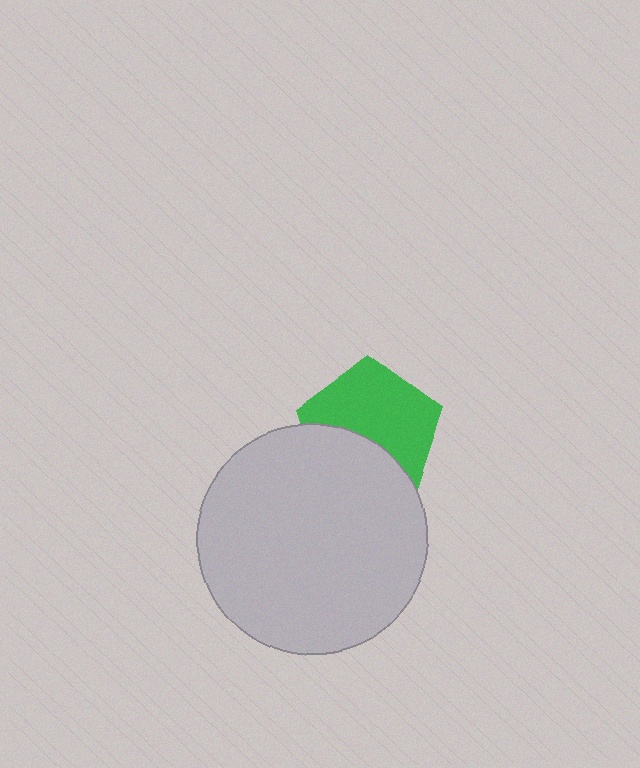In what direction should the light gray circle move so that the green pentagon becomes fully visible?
The light gray circle should move down. That is the shortest direction to clear the overlap and leave the green pentagon fully visible.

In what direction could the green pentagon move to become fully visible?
The green pentagon could move up. That would shift it out from behind the light gray circle entirely.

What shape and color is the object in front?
The object in front is a light gray circle.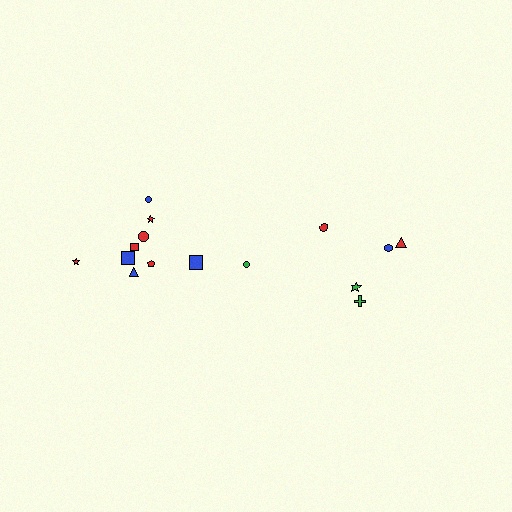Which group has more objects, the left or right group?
The left group.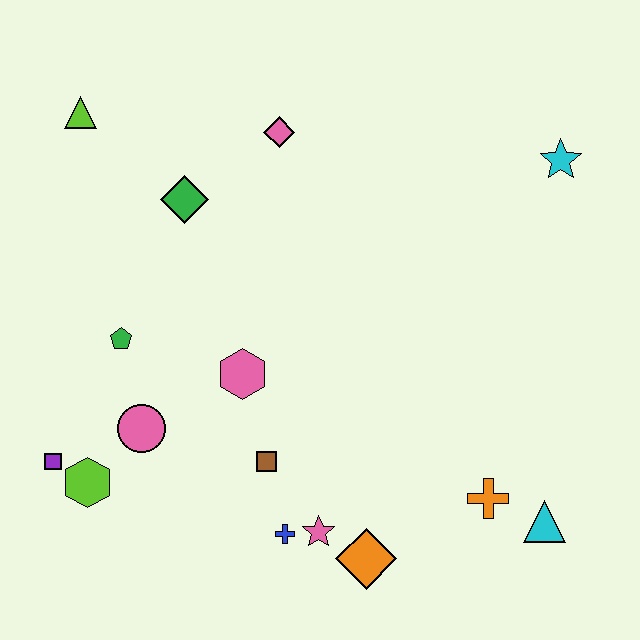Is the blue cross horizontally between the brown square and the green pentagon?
No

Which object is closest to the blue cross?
The pink star is closest to the blue cross.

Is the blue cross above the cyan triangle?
No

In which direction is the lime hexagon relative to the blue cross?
The lime hexagon is to the left of the blue cross.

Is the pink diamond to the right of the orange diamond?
No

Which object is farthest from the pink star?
The lime triangle is farthest from the pink star.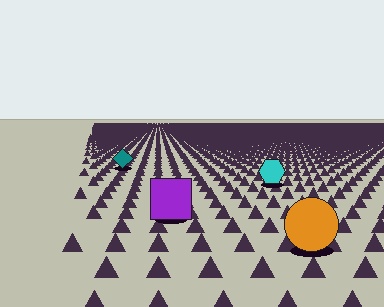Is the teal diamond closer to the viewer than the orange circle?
No. The orange circle is closer — you can tell from the texture gradient: the ground texture is coarser near it.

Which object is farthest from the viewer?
The teal diamond is farthest from the viewer. It appears smaller and the ground texture around it is denser.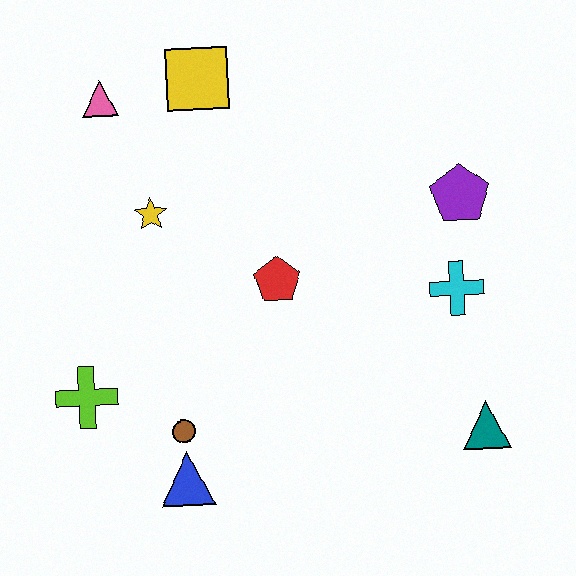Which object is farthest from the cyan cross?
The pink triangle is farthest from the cyan cross.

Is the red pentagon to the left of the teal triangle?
Yes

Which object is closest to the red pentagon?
The yellow star is closest to the red pentagon.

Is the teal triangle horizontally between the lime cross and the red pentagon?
No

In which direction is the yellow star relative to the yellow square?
The yellow star is below the yellow square.